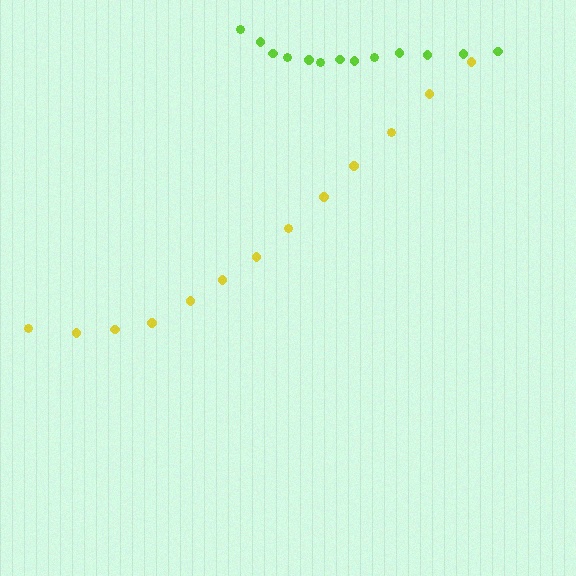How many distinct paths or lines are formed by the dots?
There are 2 distinct paths.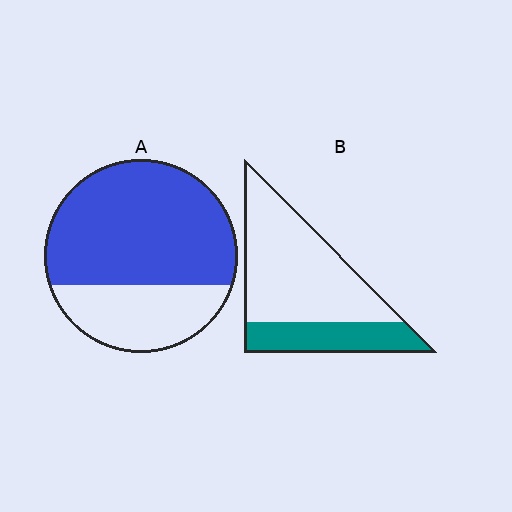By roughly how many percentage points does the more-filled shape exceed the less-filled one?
By roughly 40 percentage points (A over B).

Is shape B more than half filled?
No.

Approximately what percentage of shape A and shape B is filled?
A is approximately 70% and B is approximately 30%.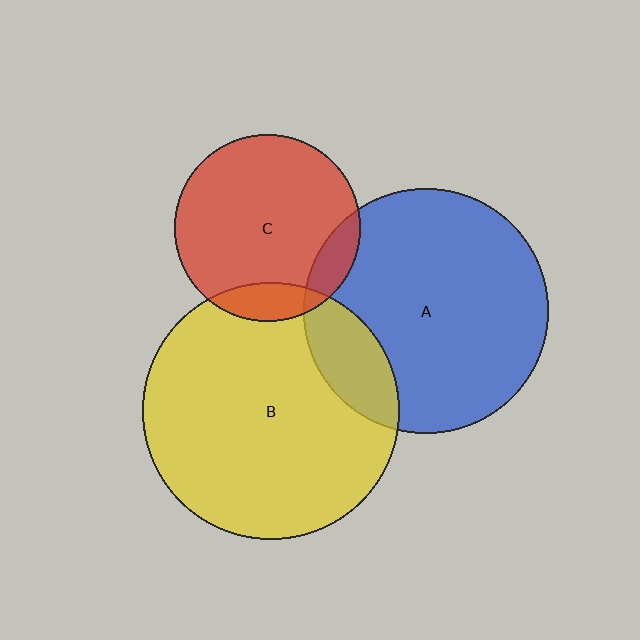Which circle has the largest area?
Circle B (yellow).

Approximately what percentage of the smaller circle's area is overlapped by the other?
Approximately 10%.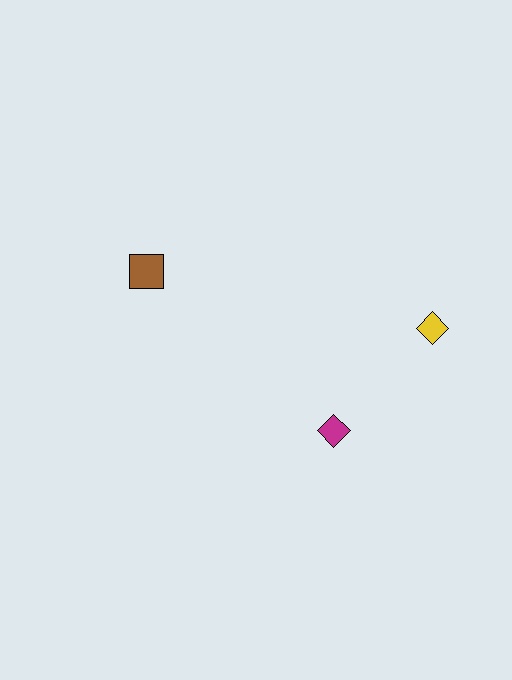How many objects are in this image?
There are 3 objects.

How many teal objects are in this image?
There are no teal objects.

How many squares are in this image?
There is 1 square.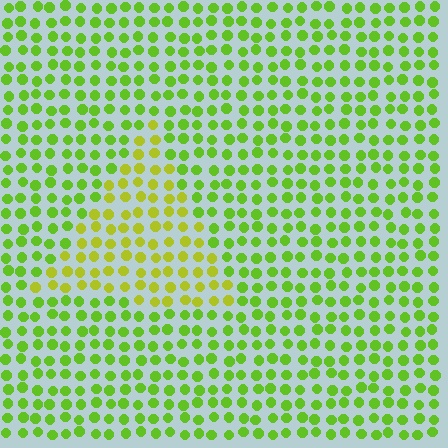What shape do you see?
I see a triangle.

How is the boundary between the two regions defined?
The boundary is defined purely by a slight shift in hue (about 29 degrees). Spacing, size, and orientation are identical on both sides.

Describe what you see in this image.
The image is filled with small lime elements in a uniform arrangement. A triangle-shaped region is visible where the elements are tinted to a slightly different hue, forming a subtle color boundary.